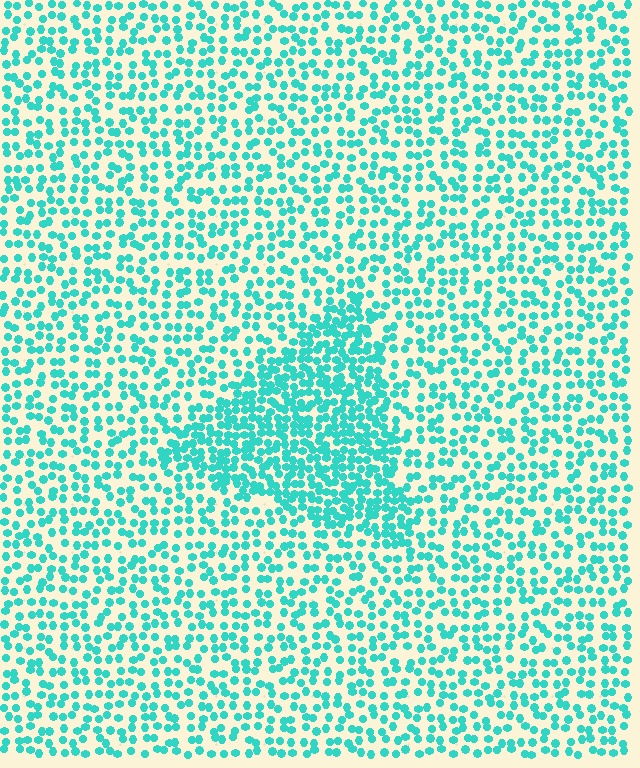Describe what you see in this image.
The image contains small cyan elements arranged at two different densities. A triangle-shaped region is visible where the elements are more densely packed than the surrounding area.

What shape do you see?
I see a triangle.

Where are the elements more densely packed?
The elements are more densely packed inside the triangle boundary.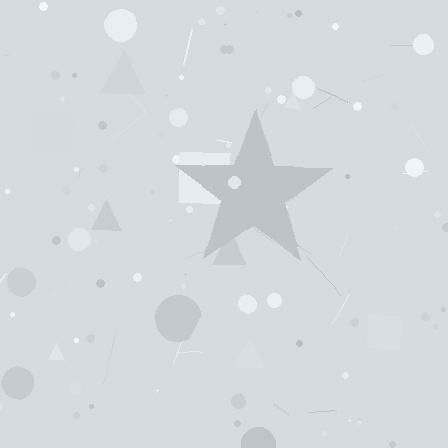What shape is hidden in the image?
A star is hidden in the image.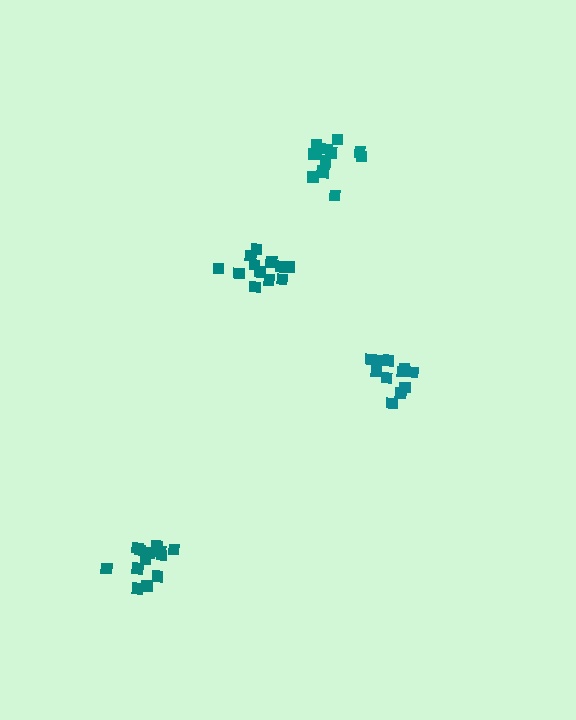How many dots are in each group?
Group 1: 13 dots, Group 2: 13 dots, Group 3: 13 dots, Group 4: 11 dots (50 total).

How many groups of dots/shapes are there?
There are 4 groups.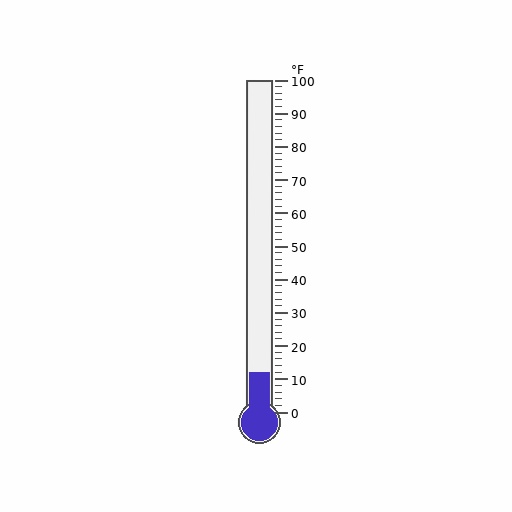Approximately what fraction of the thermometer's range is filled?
The thermometer is filled to approximately 10% of its range.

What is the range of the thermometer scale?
The thermometer scale ranges from 0°F to 100°F.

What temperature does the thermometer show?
The thermometer shows approximately 12°F.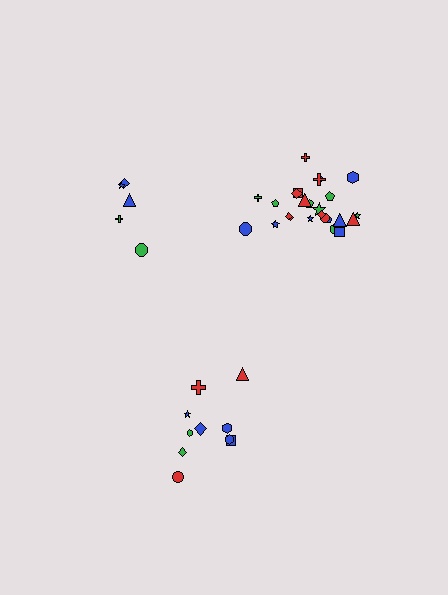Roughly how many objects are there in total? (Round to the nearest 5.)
Roughly 40 objects in total.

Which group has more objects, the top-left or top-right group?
The top-right group.